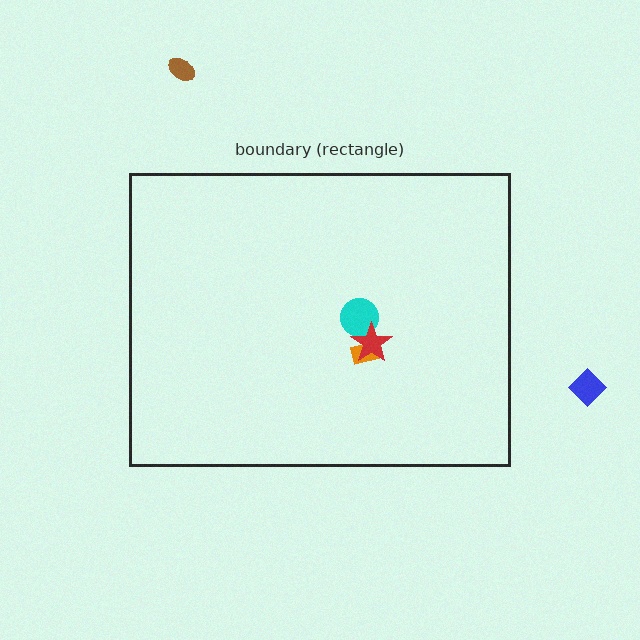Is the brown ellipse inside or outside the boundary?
Outside.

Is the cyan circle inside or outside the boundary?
Inside.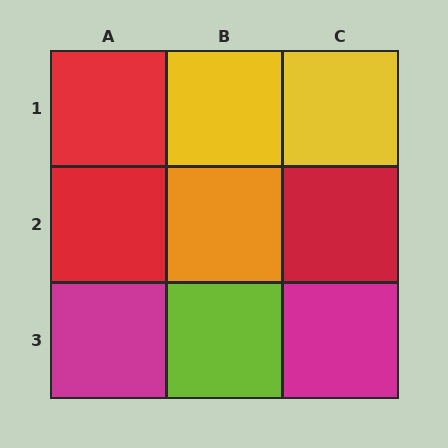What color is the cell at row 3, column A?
Magenta.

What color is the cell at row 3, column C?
Magenta.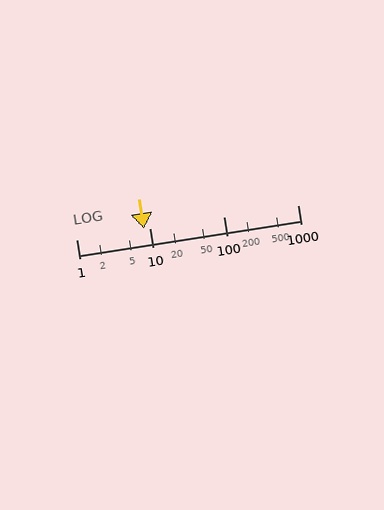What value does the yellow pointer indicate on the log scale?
The pointer indicates approximately 8.2.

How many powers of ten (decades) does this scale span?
The scale spans 3 decades, from 1 to 1000.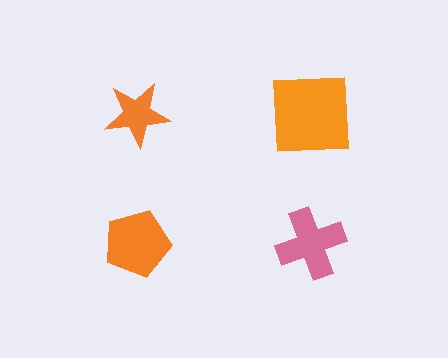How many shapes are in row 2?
2 shapes.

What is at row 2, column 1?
An orange pentagon.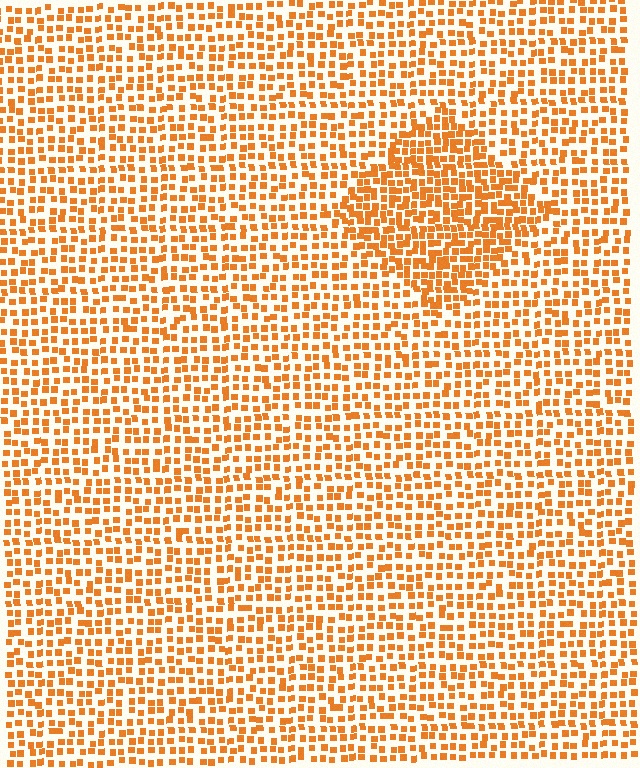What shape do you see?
I see a diamond.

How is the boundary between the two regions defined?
The boundary is defined by a change in element density (approximately 1.7x ratio). All elements are the same color, size, and shape.